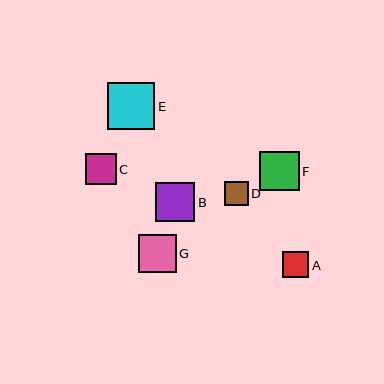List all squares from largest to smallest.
From largest to smallest: E, B, F, G, C, A, D.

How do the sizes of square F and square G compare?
Square F and square G are approximately the same size.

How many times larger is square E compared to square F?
Square E is approximately 1.2 times the size of square F.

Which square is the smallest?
Square D is the smallest with a size of approximately 24 pixels.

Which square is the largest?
Square E is the largest with a size of approximately 47 pixels.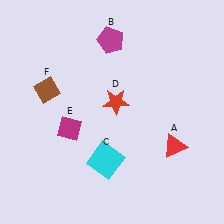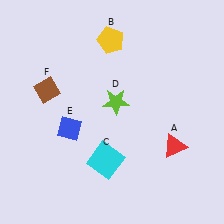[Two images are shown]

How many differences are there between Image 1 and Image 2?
There are 3 differences between the two images.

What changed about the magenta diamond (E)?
In Image 1, E is magenta. In Image 2, it changed to blue.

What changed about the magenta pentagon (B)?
In Image 1, B is magenta. In Image 2, it changed to yellow.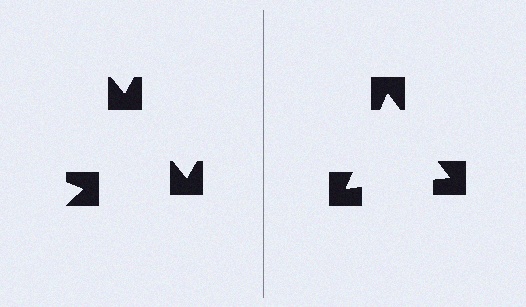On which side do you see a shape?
An illusory triangle appears on the right side. On the left side the wedge cuts are rotated, so no coherent shape forms.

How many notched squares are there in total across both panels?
6 — 3 on each side.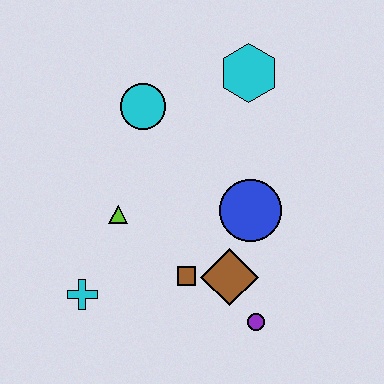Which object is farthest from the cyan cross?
The cyan hexagon is farthest from the cyan cross.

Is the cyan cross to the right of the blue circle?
No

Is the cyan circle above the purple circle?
Yes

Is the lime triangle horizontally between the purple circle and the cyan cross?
Yes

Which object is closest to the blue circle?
The brown diamond is closest to the blue circle.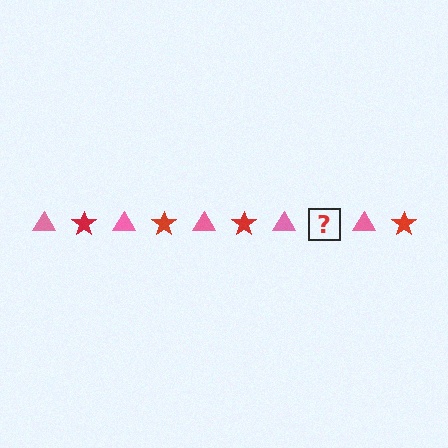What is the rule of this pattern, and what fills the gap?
The rule is that the pattern alternates between pink triangle and red star. The gap should be filled with a red star.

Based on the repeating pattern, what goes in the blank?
The blank should be a red star.